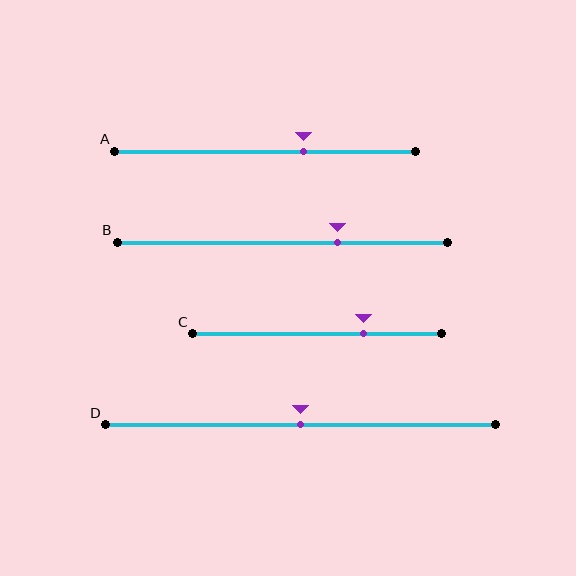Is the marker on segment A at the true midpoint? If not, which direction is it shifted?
No, the marker on segment A is shifted to the right by about 13% of the segment length.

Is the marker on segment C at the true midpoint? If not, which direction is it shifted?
No, the marker on segment C is shifted to the right by about 19% of the segment length.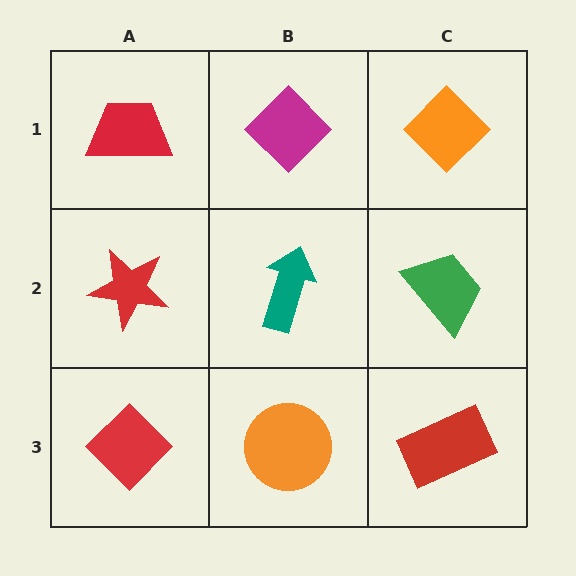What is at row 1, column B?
A magenta diamond.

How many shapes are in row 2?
3 shapes.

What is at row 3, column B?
An orange circle.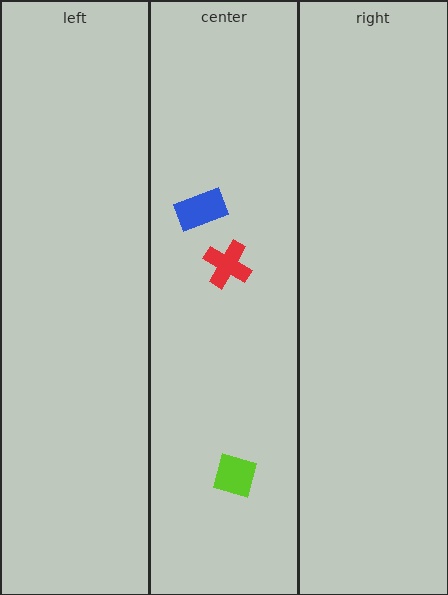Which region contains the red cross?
The center region.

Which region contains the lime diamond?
The center region.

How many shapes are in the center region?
3.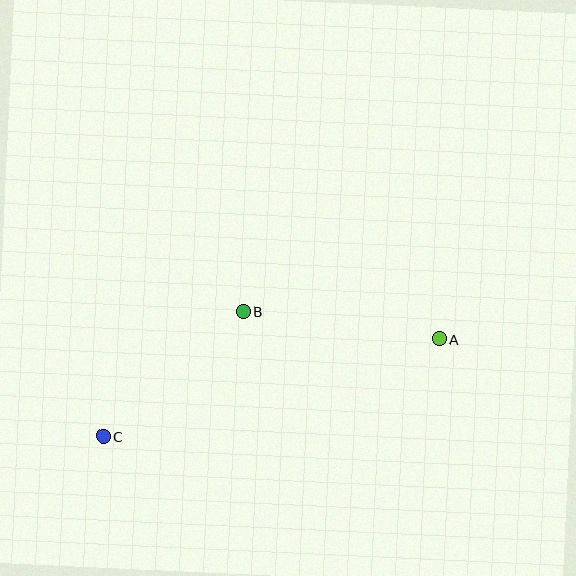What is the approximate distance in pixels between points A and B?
The distance between A and B is approximately 198 pixels.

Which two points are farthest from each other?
Points A and C are farthest from each other.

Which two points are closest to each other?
Points B and C are closest to each other.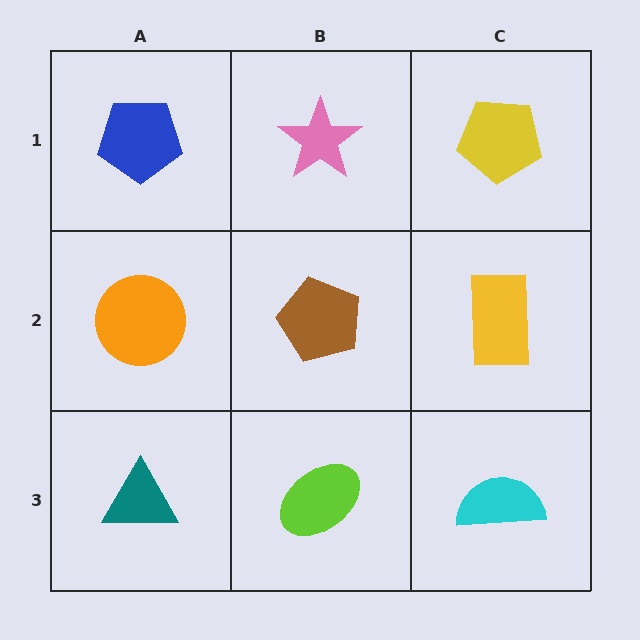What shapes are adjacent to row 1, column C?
A yellow rectangle (row 2, column C), a pink star (row 1, column B).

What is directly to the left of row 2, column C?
A brown pentagon.